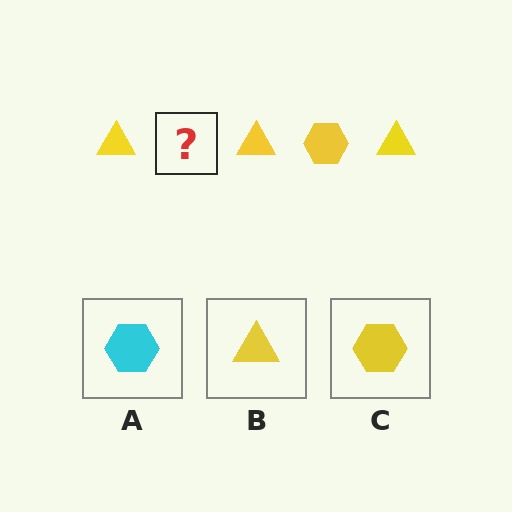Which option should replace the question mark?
Option C.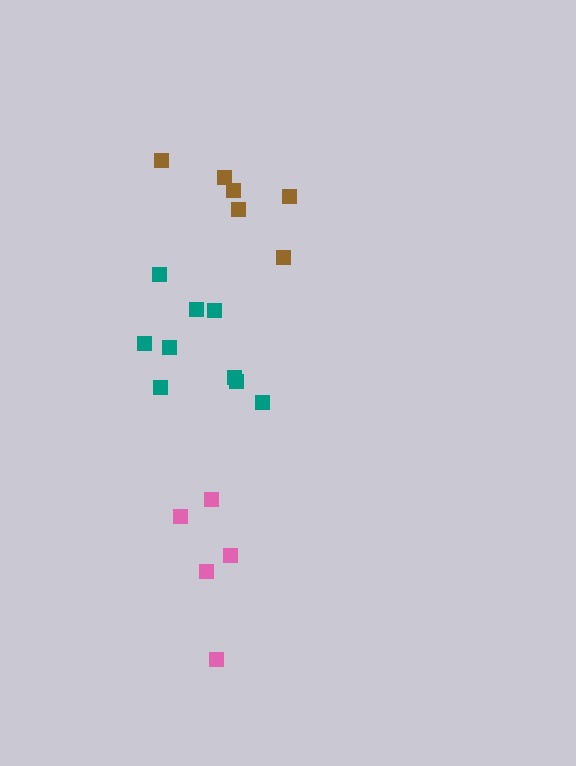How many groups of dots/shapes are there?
There are 3 groups.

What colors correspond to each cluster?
The clusters are colored: teal, pink, brown.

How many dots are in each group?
Group 1: 9 dots, Group 2: 5 dots, Group 3: 6 dots (20 total).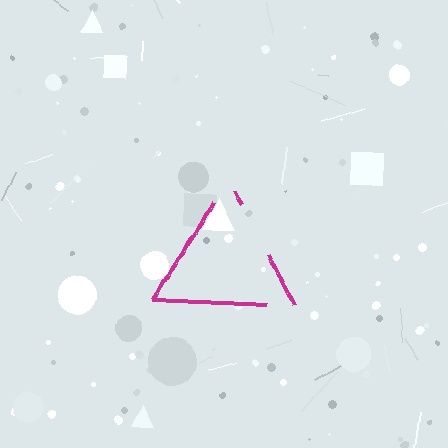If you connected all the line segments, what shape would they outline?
They would outline a triangle.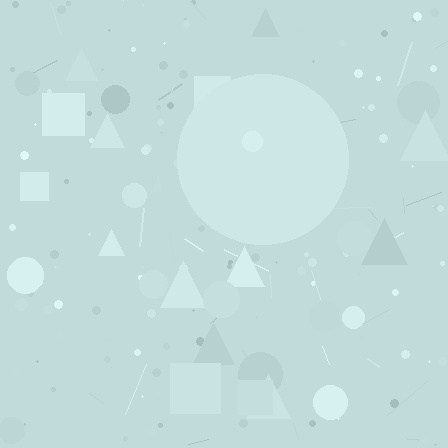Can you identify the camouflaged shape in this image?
The camouflaged shape is a circle.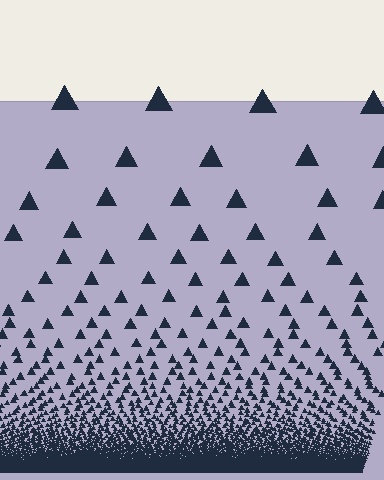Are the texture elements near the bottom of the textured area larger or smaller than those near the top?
Smaller. The gradient is inverted — elements near the bottom are smaller and denser.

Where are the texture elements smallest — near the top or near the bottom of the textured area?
Near the bottom.